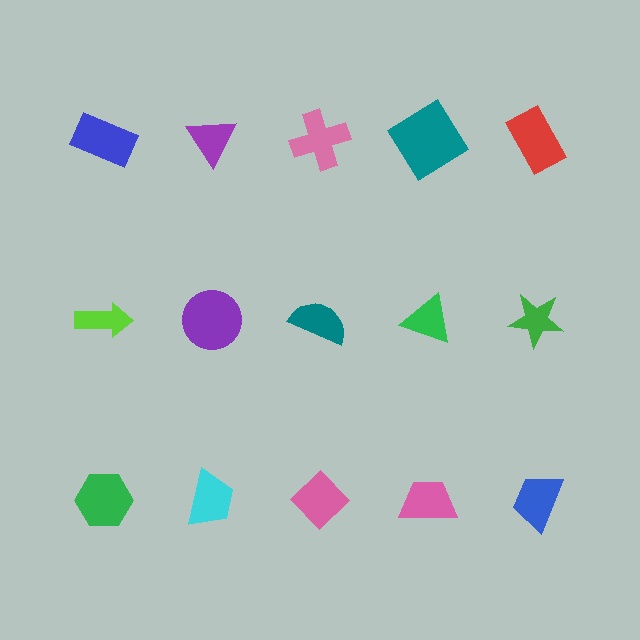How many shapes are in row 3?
5 shapes.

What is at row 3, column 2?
A cyan trapezoid.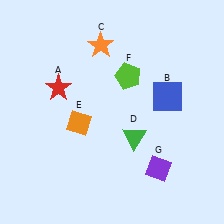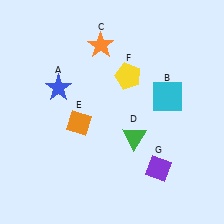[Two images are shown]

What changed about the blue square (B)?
In Image 1, B is blue. In Image 2, it changed to cyan.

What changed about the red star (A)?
In Image 1, A is red. In Image 2, it changed to blue.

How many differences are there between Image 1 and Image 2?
There are 3 differences between the two images.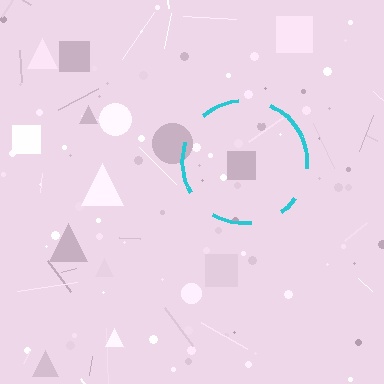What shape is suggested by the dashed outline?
The dashed outline suggests a circle.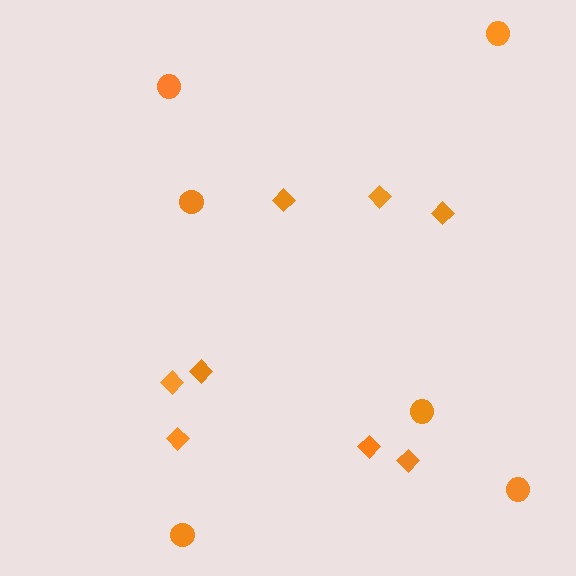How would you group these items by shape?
There are 2 groups: one group of circles (6) and one group of diamonds (8).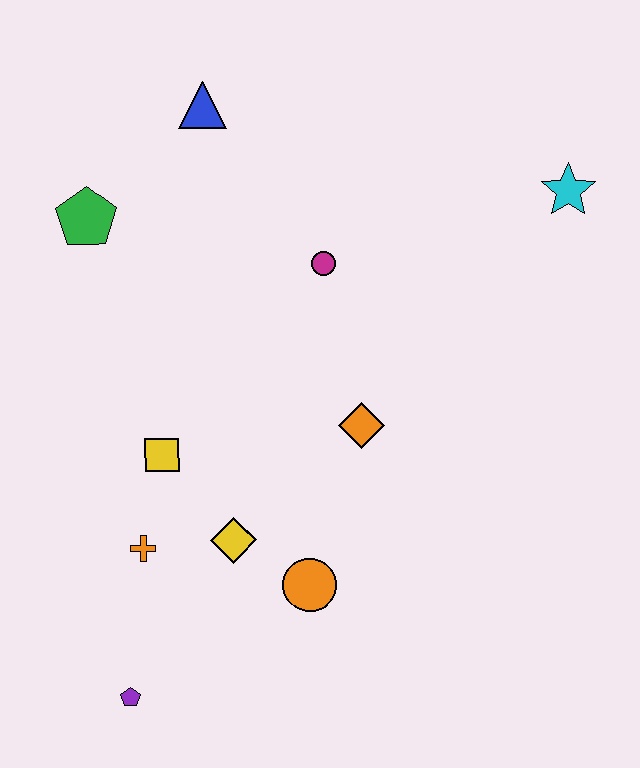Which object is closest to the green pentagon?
The blue triangle is closest to the green pentagon.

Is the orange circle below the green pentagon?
Yes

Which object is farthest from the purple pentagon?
The cyan star is farthest from the purple pentagon.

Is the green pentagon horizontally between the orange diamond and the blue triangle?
No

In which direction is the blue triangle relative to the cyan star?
The blue triangle is to the left of the cyan star.